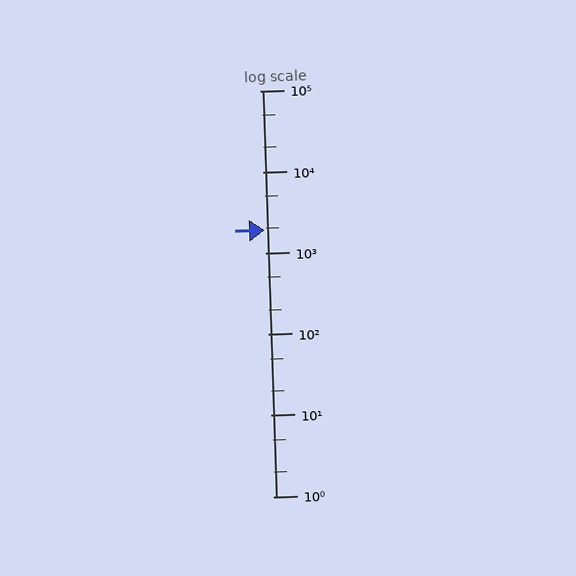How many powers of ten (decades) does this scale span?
The scale spans 5 decades, from 1 to 100000.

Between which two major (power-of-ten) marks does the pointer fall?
The pointer is between 1000 and 10000.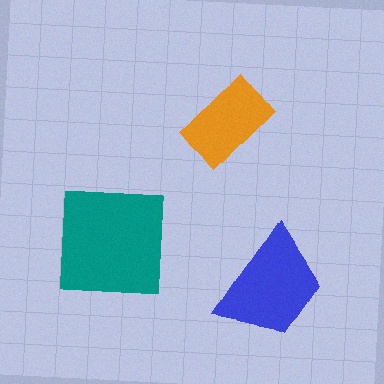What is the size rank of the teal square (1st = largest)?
1st.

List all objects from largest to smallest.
The teal square, the blue trapezoid, the orange rectangle.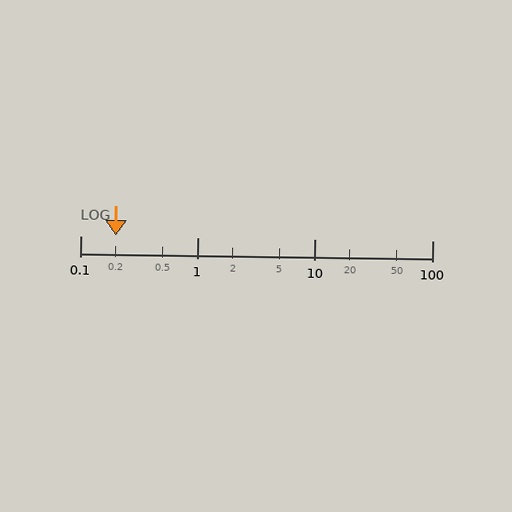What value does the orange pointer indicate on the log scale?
The pointer indicates approximately 0.2.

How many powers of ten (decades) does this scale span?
The scale spans 3 decades, from 0.1 to 100.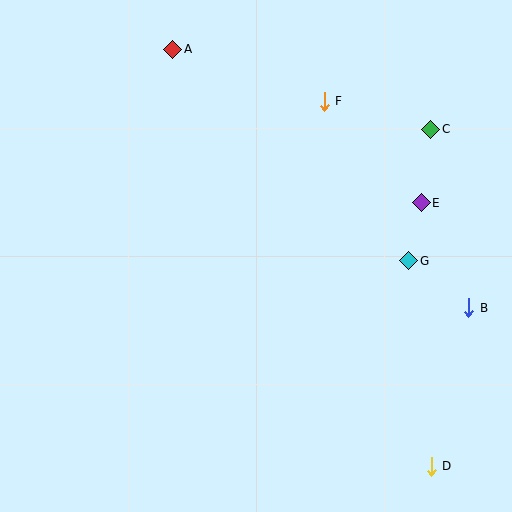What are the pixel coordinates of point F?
Point F is at (324, 101).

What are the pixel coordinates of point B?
Point B is at (469, 308).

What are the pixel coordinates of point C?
Point C is at (431, 129).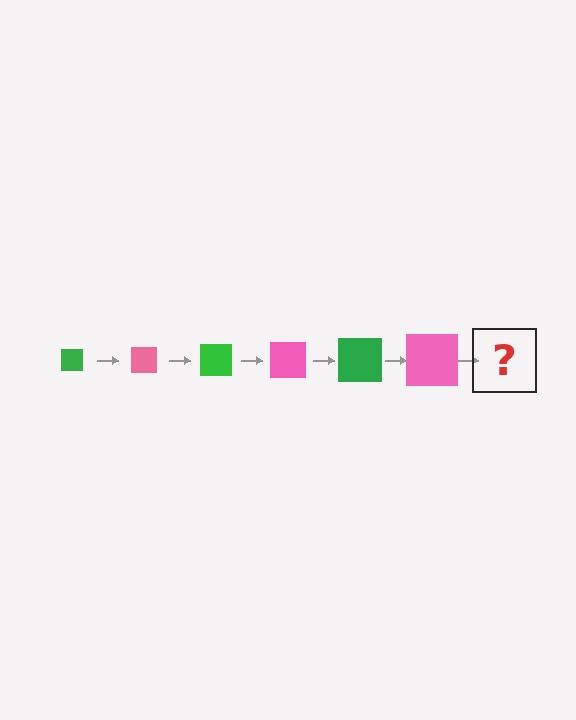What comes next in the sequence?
The next element should be a green square, larger than the previous one.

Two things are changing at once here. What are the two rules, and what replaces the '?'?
The two rules are that the square grows larger each step and the color cycles through green and pink. The '?' should be a green square, larger than the previous one.